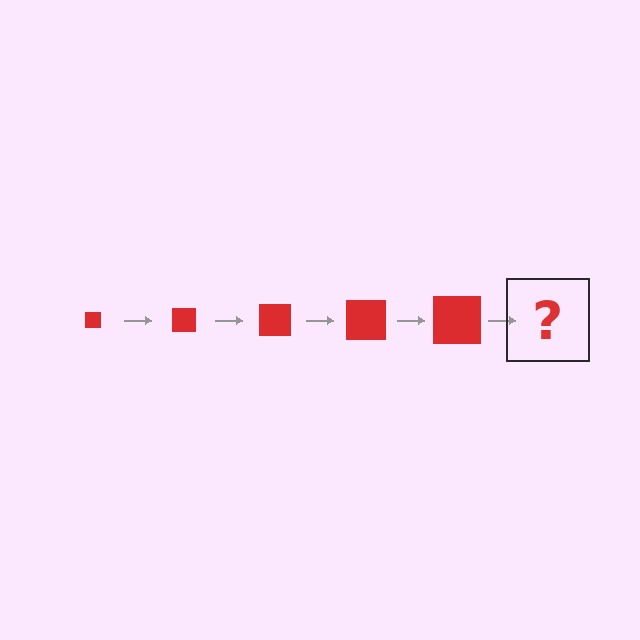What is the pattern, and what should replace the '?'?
The pattern is that the square gets progressively larger each step. The '?' should be a red square, larger than the previous one.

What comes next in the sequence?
The next element should be a red square, larger than the previous one.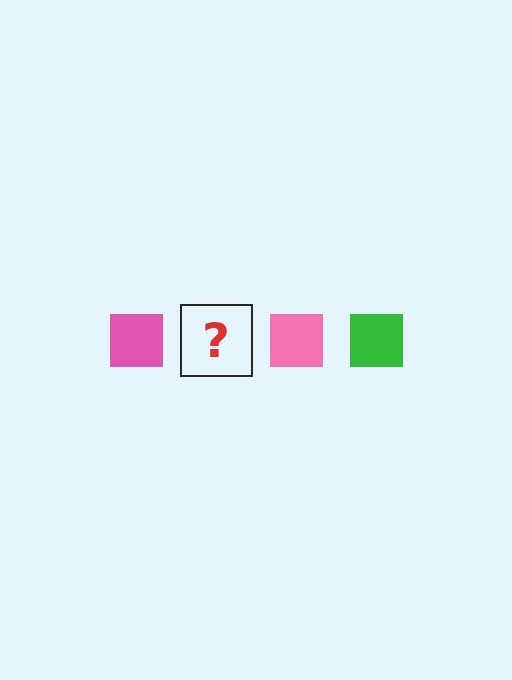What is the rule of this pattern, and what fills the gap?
The rule is that the pattern cycles through pink, green squares. The gap should be filled with a green square.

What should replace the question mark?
The question mark should be replaced with a green square.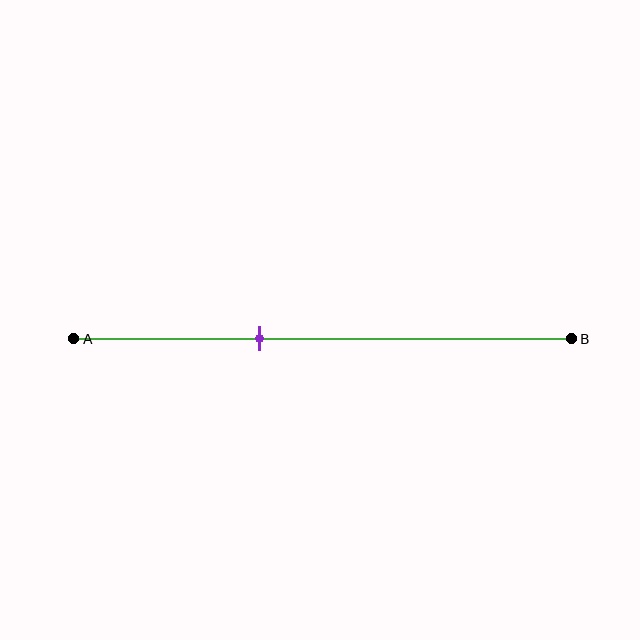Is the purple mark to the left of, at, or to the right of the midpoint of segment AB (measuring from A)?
The purple mark is to the left of the midpoint of segment AB.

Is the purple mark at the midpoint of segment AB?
No, the mark is at about 35% from A, not at the 50% midpoint.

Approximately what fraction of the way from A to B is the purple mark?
The purple mark is approximately 35% of the way from A to B.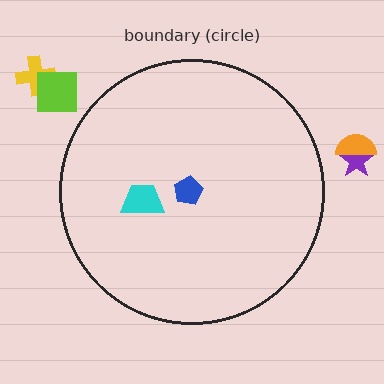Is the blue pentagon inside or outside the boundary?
Inside.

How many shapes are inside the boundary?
2 inside, 4 outside.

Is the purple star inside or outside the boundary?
Outside.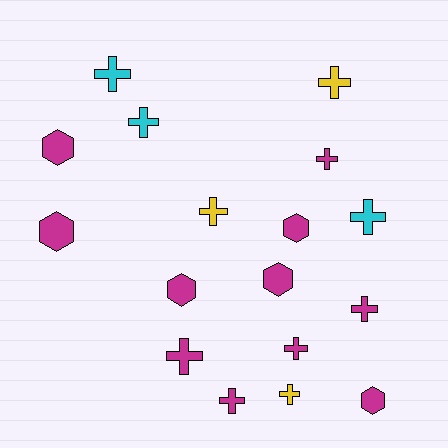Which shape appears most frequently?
Cross, with 11 objects.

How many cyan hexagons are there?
There are no cyan hexagons.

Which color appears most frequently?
Magenta, with 11 objects.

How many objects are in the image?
There are 17 objects.